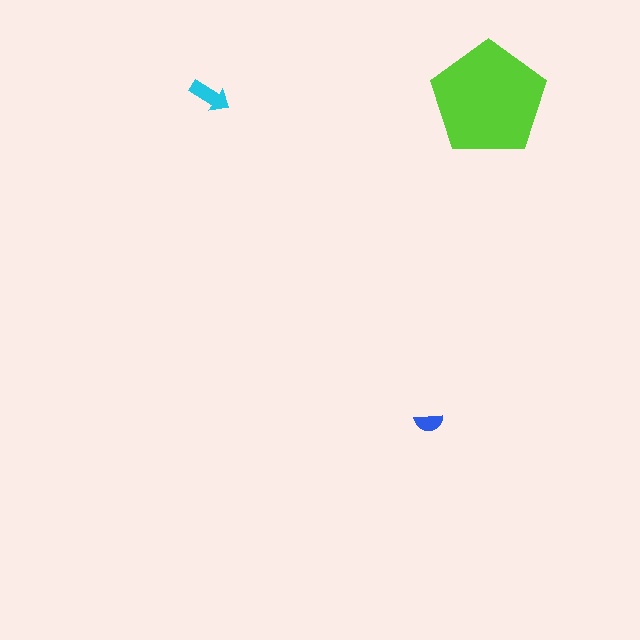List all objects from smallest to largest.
The blue semicircle, the cyan arrow, the lime pentagon.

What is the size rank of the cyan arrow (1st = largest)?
2nd.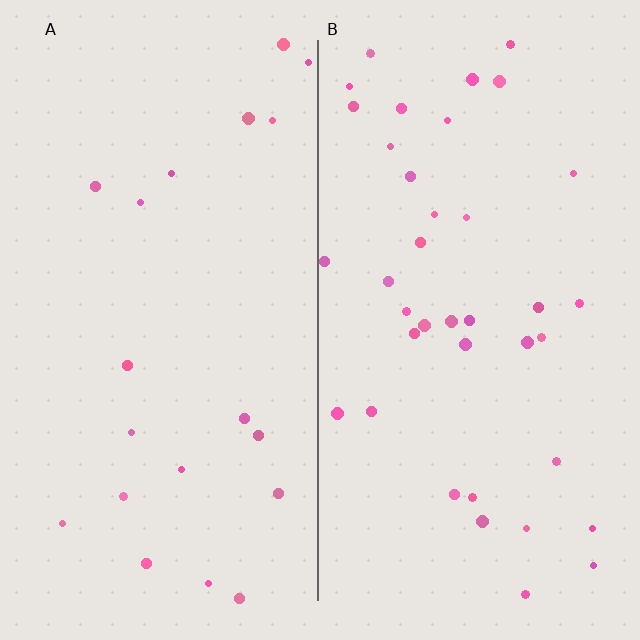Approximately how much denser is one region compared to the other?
Approximately 2.0× — region B over region A.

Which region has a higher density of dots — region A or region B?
B (the right).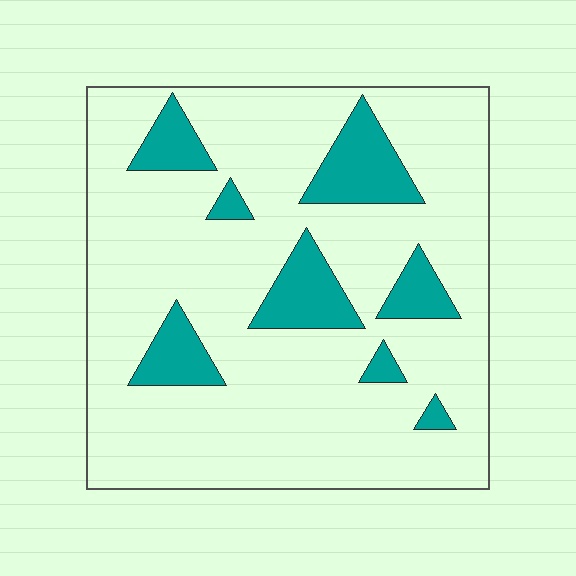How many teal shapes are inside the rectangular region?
8.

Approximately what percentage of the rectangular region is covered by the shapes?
Approximately 15%.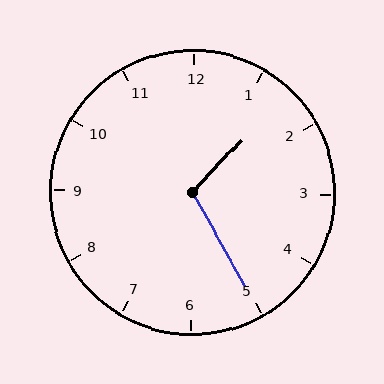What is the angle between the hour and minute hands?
Approximately 108 degrees.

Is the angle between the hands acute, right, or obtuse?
It is obtuse.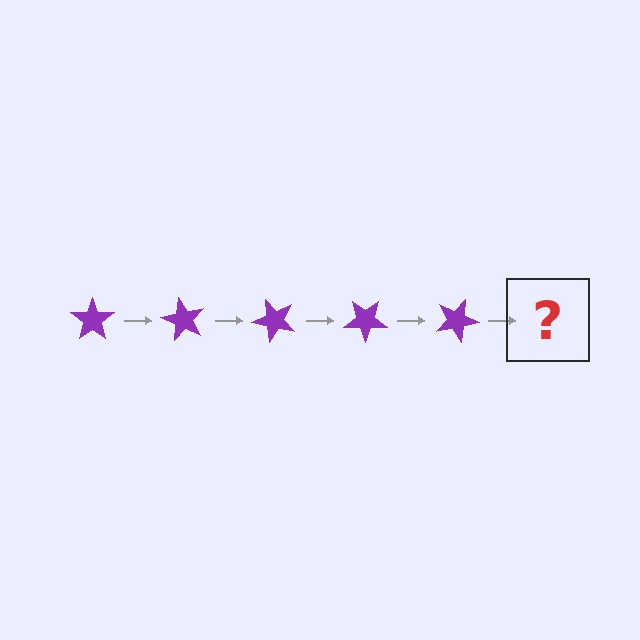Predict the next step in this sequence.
The next step is a purple star rotated 300 degrees.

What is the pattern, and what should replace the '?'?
The pattern is that the star rotates 60 degrees each step. The '?' should be a purple star rotated 300 degrees.